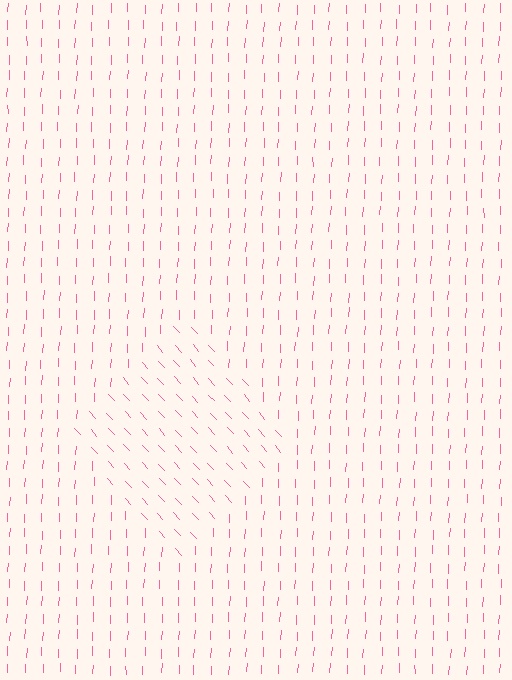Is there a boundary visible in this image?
Yes, there is a texture boundary formed by a change in line orientation.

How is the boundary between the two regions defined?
The boundary is defined purely by a change in line orientation (approximately 45 degrees difference). All lines are the same color and thickness.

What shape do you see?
I see a diamond.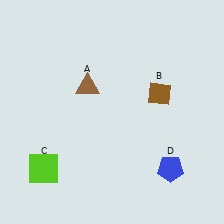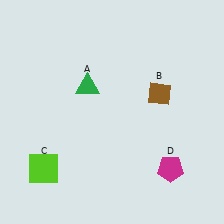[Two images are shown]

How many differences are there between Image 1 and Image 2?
There are 2 differences between the two images.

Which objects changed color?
A changed from brown to green. D changed from blue to magenta.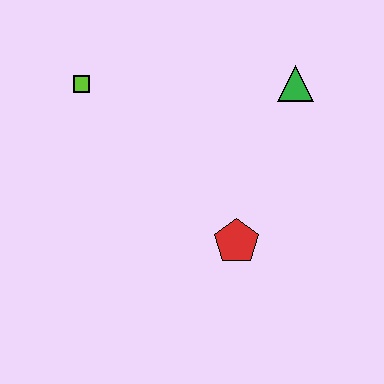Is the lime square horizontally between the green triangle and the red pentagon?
No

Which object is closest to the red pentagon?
The green triangle is closest to the red pentagon.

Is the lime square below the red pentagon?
No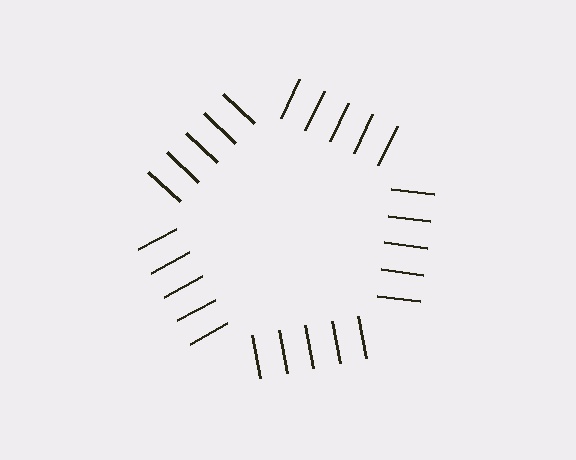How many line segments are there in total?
25 — 5 along each of the 5 edges.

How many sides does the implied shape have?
5 sides — the line-ends trace a pentagon.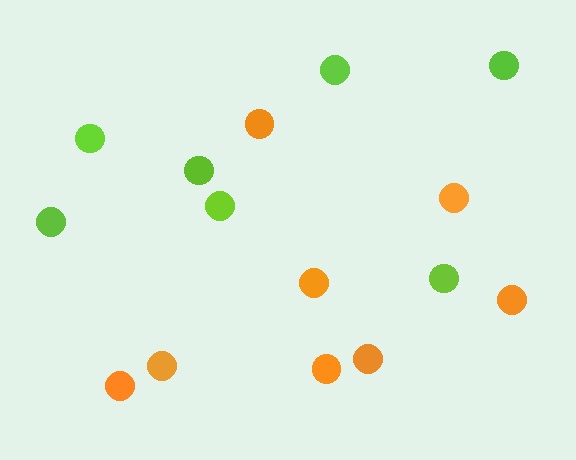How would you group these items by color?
There are 2 groups: one group of orange circles (8) and one group of lime circles (7).